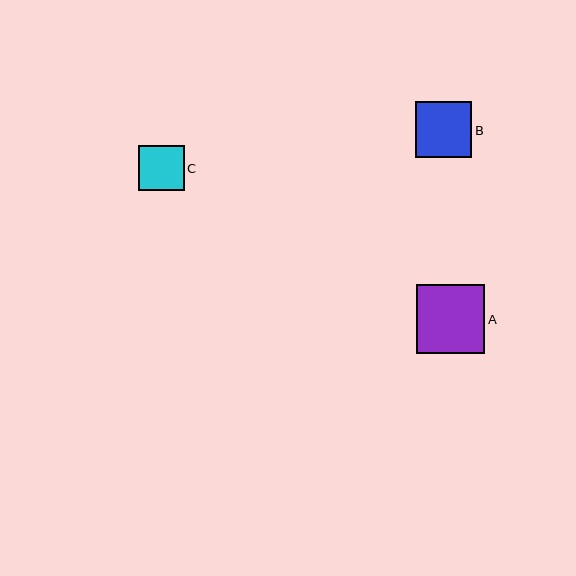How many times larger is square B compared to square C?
Square B is approximately 1.2 times the size of square C.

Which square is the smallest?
Square C is the smallest with a size of approximately 46 pixels.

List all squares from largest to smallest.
From largest to smallest: A, B, C.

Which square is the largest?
Square A is the largest with a size of approximately 69 pixels.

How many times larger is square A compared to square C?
Square A is approximately 1.5 times the size of square C.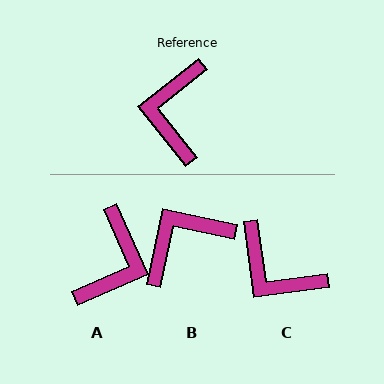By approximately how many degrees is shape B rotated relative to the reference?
Approximately 50 degrees clockwise.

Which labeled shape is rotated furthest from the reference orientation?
A, about 165 degrees away.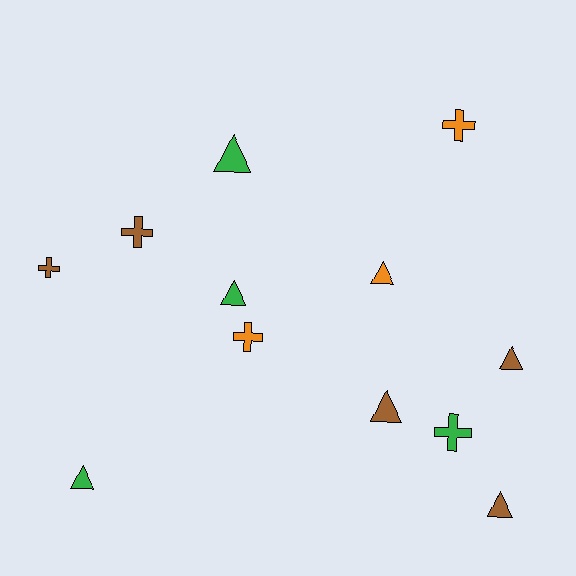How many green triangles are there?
There are 3 green triangles.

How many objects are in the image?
There are 12 objects.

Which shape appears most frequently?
Triangle, with 7 objects.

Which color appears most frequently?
Brown, with 5 objects.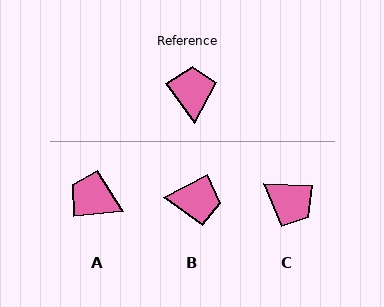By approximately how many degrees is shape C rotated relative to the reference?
Approximately 128 degrees clockwise.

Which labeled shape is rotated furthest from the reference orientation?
C, about 128 degrees away.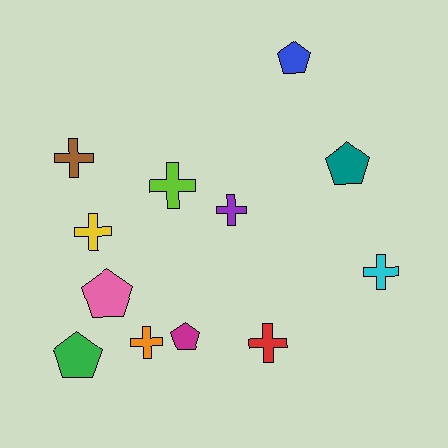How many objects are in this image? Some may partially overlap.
There are 12 objects.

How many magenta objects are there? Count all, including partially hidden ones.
There is 1 magenta object.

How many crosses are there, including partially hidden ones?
There are 7 crosses.